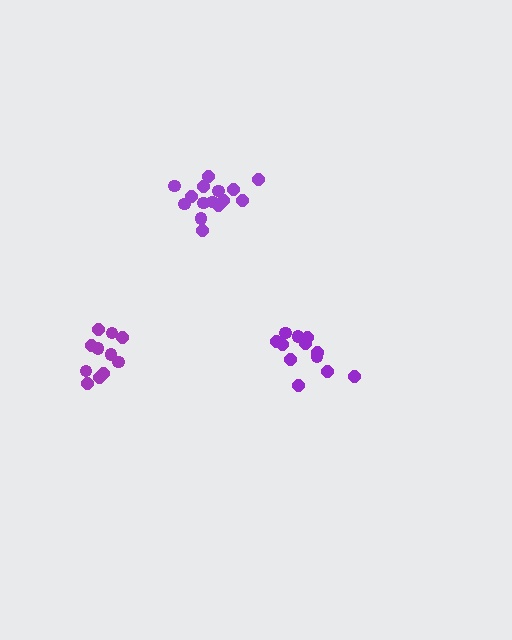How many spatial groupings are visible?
There are 3 spatial groupings.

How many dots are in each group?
Group 1: 12 dots, Group 2: 15 dots, Group 3: 11 dots (38 total).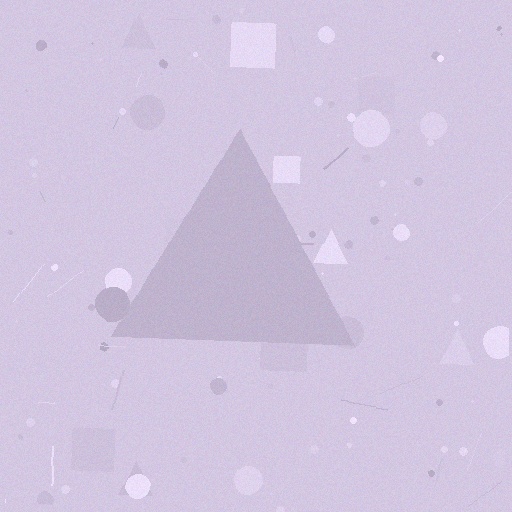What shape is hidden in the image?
A triangle is hidden in the image.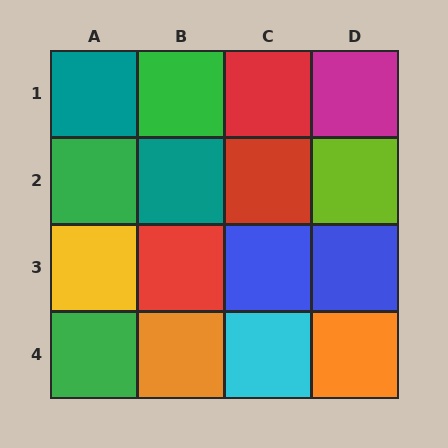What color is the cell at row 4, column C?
Cyan.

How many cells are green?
3 cells are green.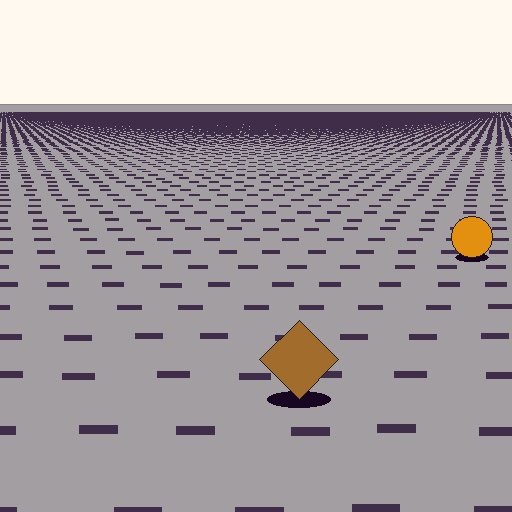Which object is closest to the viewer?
The brown diamond is closest. The texture marks near it are larger and more spread out.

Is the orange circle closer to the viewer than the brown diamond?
No. The brown diamond is closer — you can tell from the texture gradient: the ground texture is coarser near it.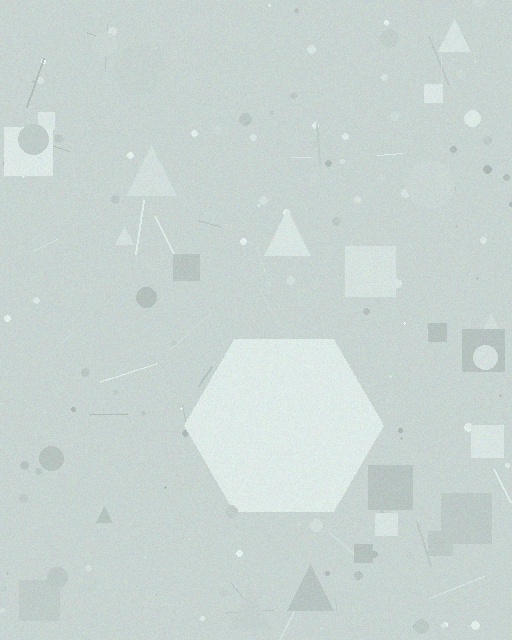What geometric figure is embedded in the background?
A hexagon is embedded in the background.